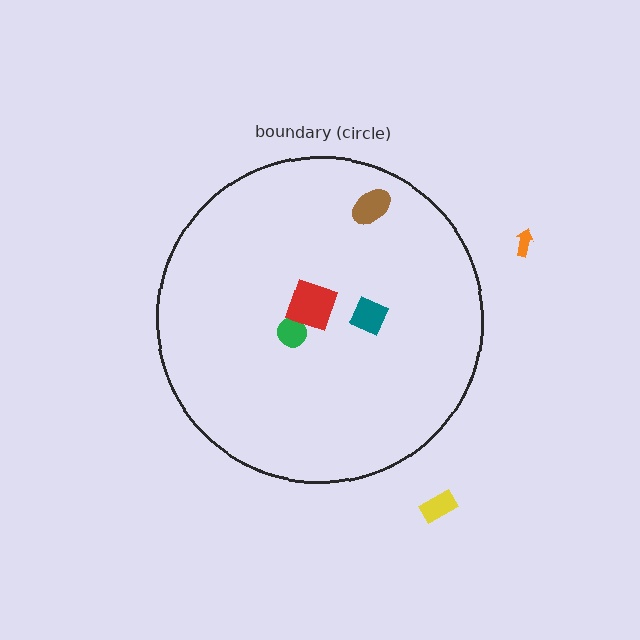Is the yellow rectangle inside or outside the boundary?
Outside.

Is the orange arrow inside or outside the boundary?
Outside.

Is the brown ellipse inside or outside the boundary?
Inside.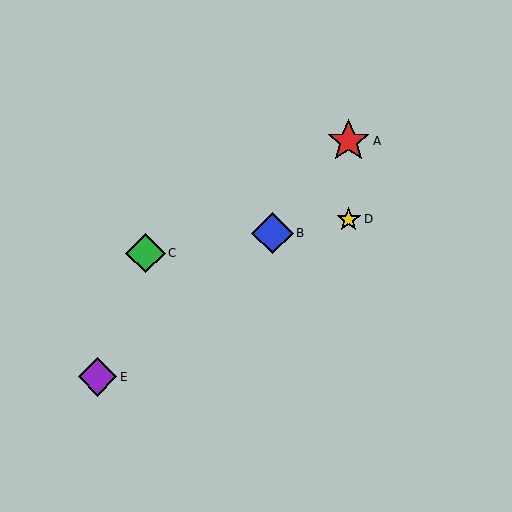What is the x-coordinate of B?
Object B is at x≈273.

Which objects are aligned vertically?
Objects A, D are aligned vertically.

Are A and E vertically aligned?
No, A is at x≈349 and E is at x≈98.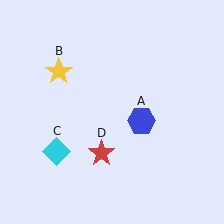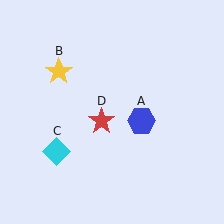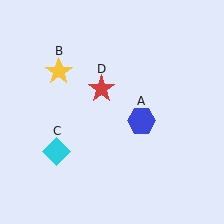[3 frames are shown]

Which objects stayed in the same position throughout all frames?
Blue hexagon (object A) and yellow star (object B) and cyan diamond (object C) remained stationary.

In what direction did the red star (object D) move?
The red star (object D) moved up.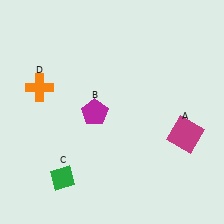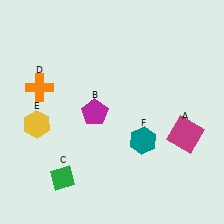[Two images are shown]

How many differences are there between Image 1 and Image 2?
There are 2 differences between the two images.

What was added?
A yellow hexagon (E), a teal hexagon (F) were added in Image 2.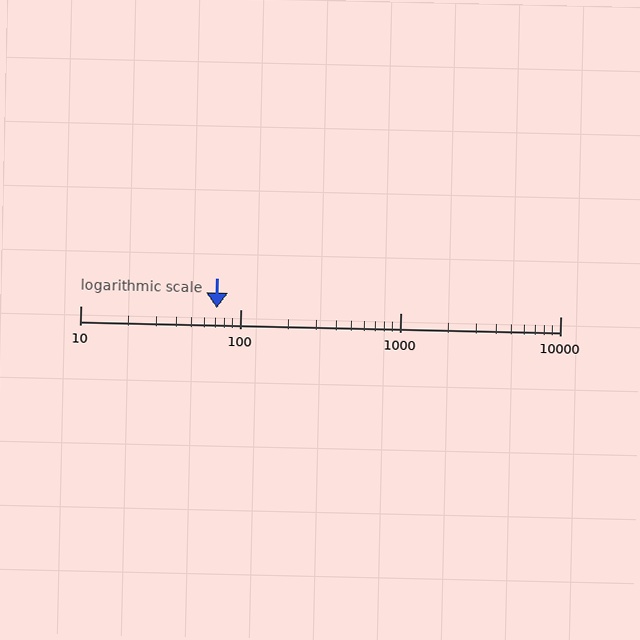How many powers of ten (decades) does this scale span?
The scale spans 3 decades, from 10 to 10000.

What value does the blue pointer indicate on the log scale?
The pointer indicates approximately 71.